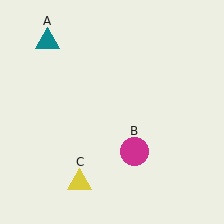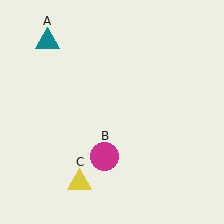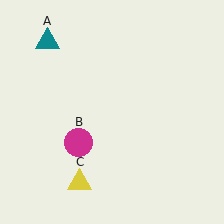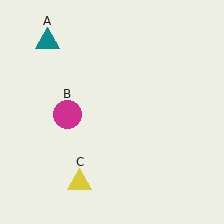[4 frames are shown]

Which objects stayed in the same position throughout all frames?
Teal triangle (object A) and yellow triangle (object C) remained stationary.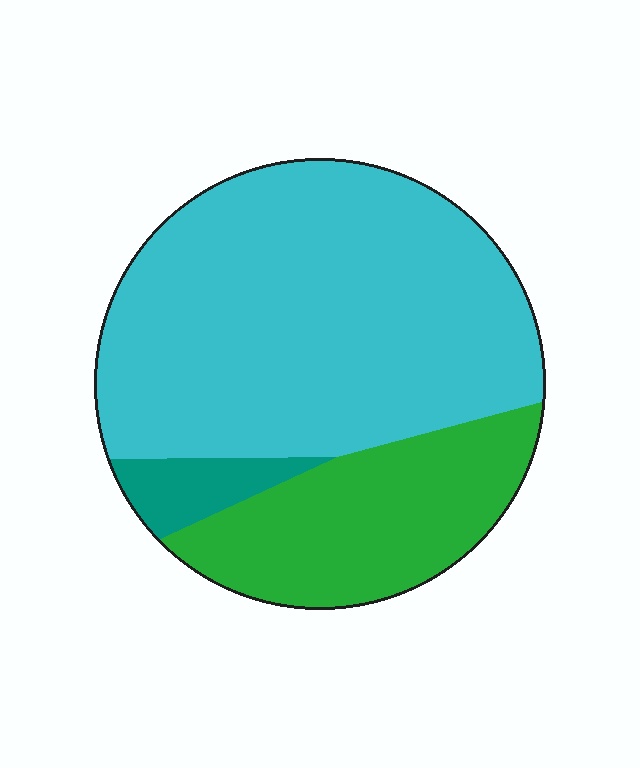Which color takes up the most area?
Cyan, at roughly 65%.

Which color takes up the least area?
Teal, at roughly 5%.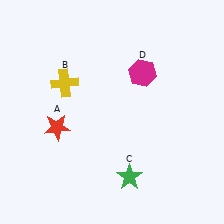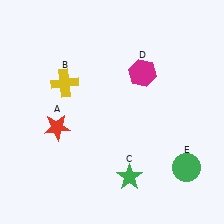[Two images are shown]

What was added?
A green circle (E) was added in Image 2.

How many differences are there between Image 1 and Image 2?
There is 1 difference between the two images.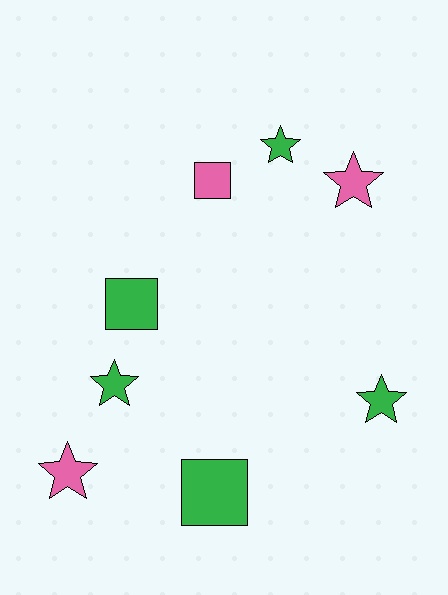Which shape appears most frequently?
Star, with 5 objects.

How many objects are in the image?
There are 8 objects.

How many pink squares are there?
There is 1 pink square.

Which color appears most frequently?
Green, with 5 objects.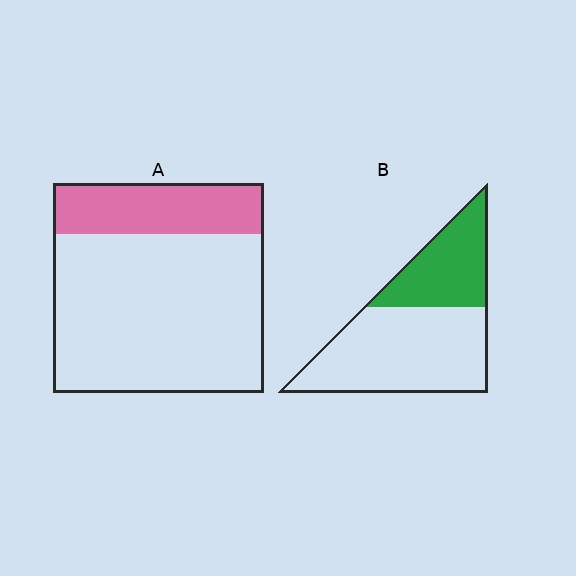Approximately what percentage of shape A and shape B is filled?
A is approximately 25% and B is approximately 35%.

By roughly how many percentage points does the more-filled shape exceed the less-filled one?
By roughly 10 percentage points (B over A).